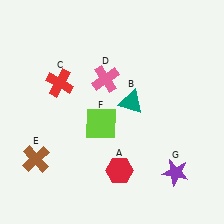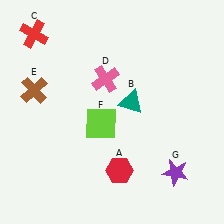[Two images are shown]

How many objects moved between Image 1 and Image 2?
2 objects moved between the two images.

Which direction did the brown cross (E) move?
The brown cross (E) moved up.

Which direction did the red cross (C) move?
The red cross (C) moved up.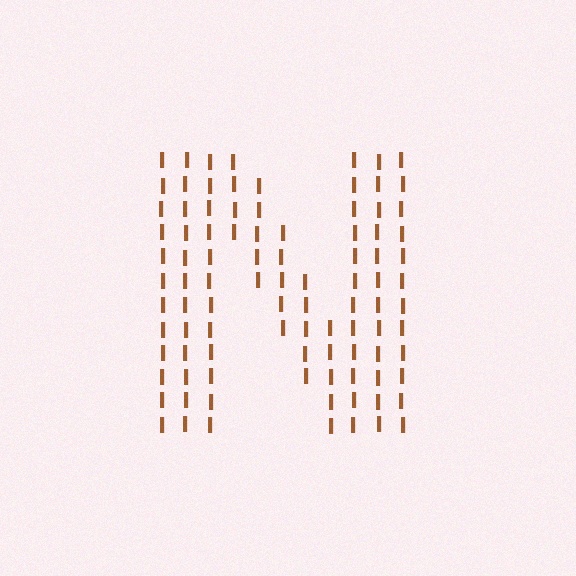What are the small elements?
The small elements are letter I's.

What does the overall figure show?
The overall figure shows the letter N.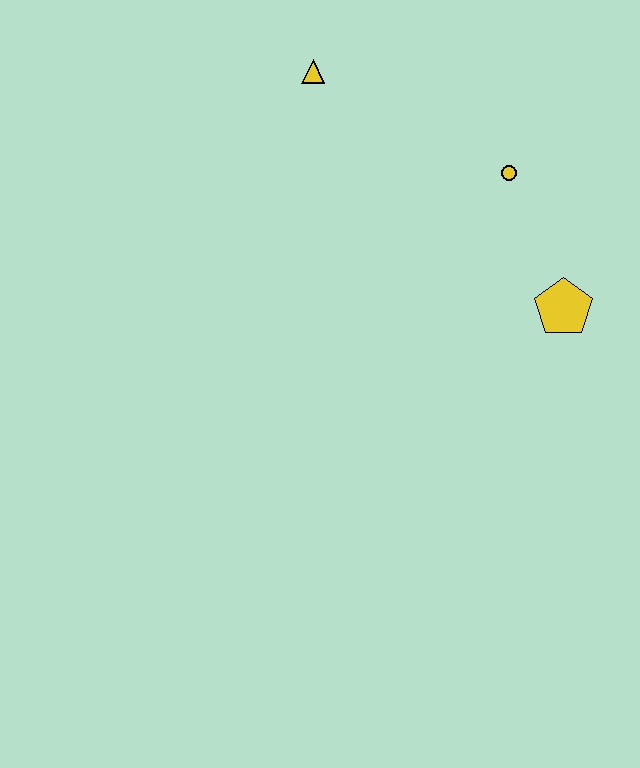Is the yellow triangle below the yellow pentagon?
No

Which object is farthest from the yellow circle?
The yellow triangle is farthest from the yellow circle.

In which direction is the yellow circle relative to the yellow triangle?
The yellow circle is to the right of the yellow triangle.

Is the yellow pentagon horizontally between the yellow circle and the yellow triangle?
No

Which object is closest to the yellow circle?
The yellow pentagon is closest to the yellow circle.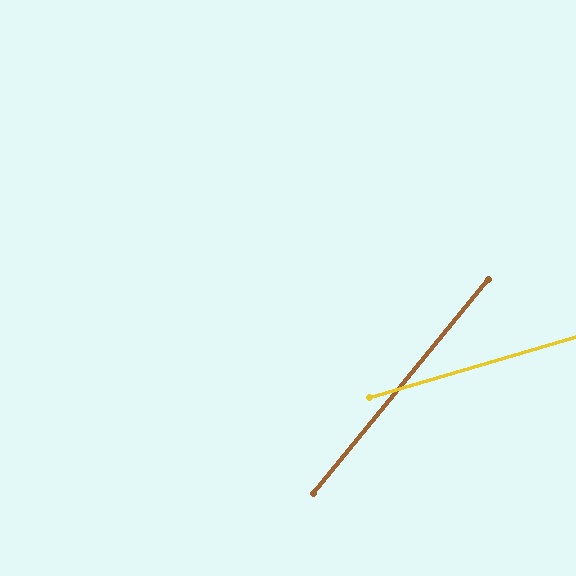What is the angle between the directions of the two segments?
Approximately 34 degrees.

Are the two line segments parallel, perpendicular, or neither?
Neither parallel nor perpendicular — they differ by about 34°.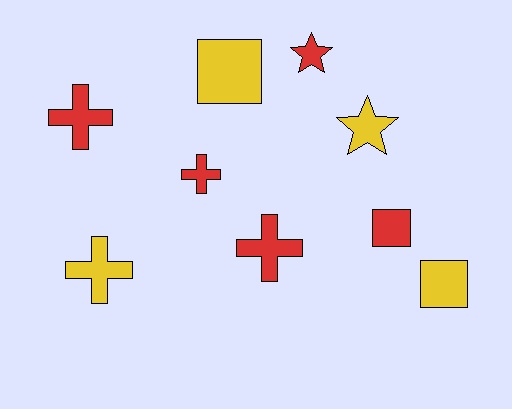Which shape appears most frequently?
Cross, with 4 objects.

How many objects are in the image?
There are 9 objects.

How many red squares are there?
There is 1 red square.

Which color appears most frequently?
Red, with 5 objects.